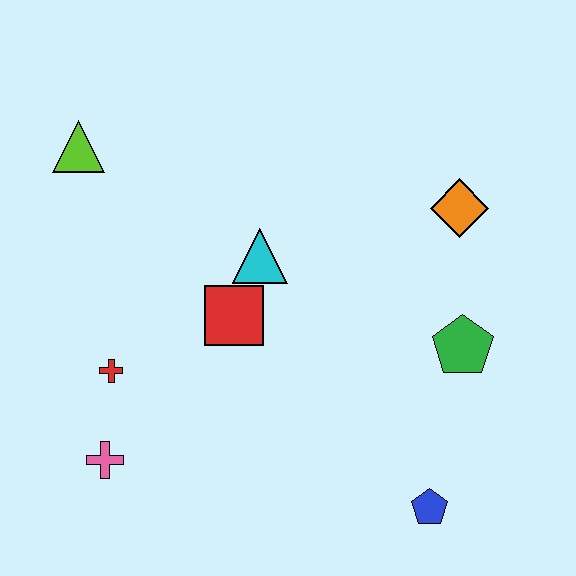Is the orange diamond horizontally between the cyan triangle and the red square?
No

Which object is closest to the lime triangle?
The cyan triangle is closest to the lime triangle.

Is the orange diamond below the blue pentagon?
No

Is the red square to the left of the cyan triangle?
Yes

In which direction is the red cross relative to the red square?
The red cross is to the left of the red square.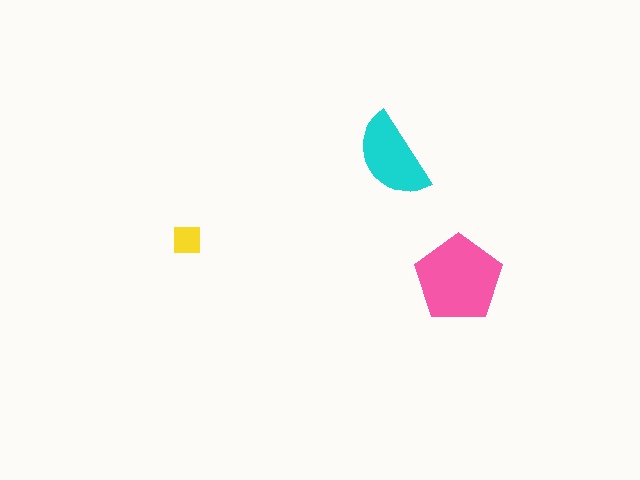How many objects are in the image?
There are 3 objects in the image.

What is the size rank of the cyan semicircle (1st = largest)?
2nd.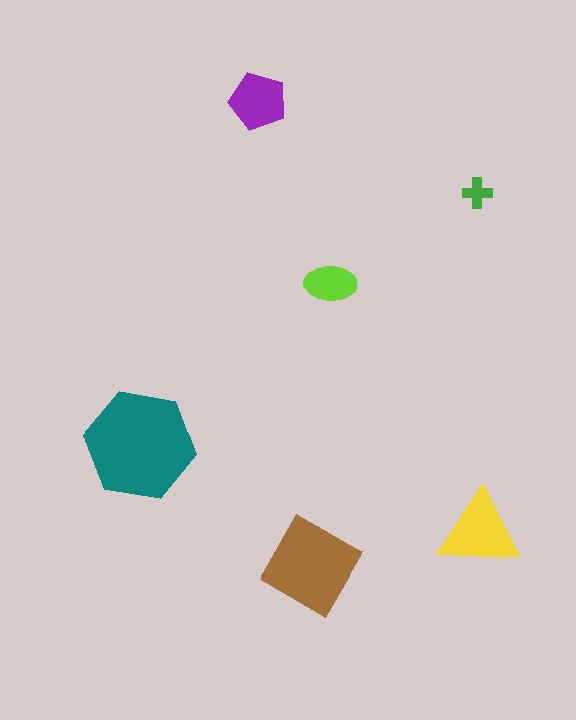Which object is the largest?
The teal hexagon.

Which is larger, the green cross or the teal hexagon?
The teal hexagon.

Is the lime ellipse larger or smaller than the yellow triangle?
Smaller.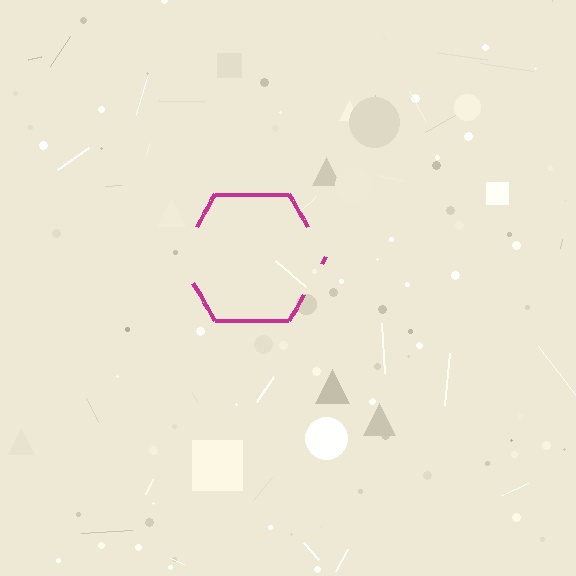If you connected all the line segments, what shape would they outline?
They would outline a hexagon.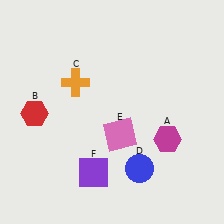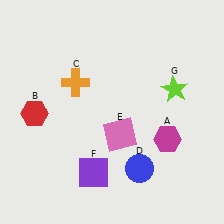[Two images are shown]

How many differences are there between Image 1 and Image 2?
There is 1 difference between the two images.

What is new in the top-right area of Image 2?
A lime star (G) was added in the top-right area of Image 2.